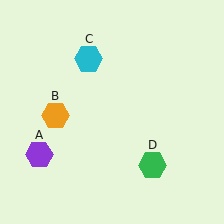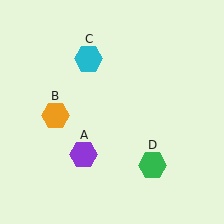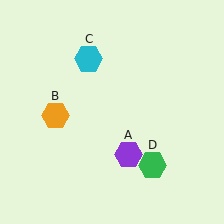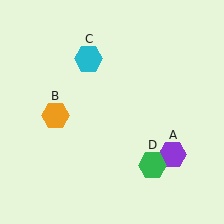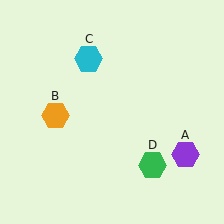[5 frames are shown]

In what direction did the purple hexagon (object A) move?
The purple hexagon (object A) moved right.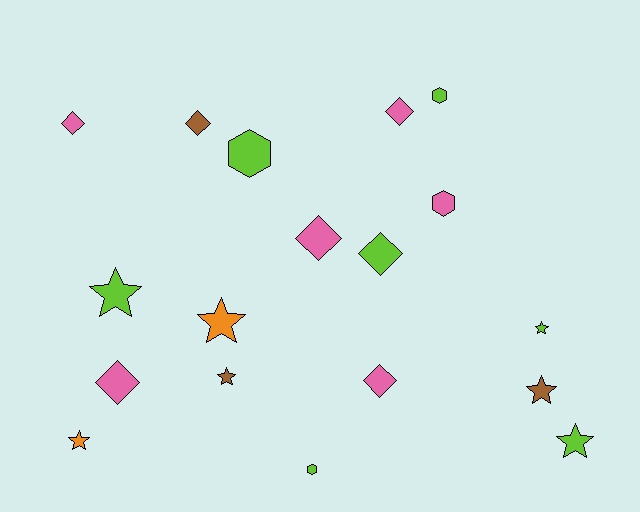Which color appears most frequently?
Lime, with 7 objects.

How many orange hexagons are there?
There are no orange hexagons.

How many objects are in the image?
There are 18 objects.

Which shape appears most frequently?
Star, with 7 objects.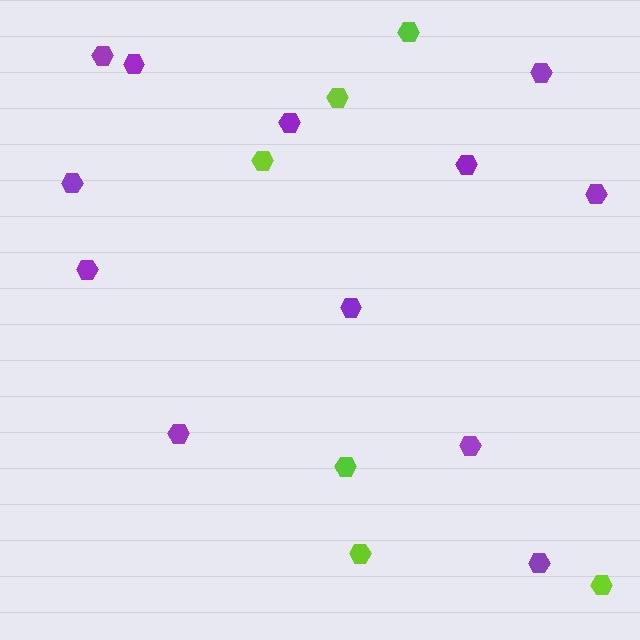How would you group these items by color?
There are 2 groups: one group of purple hexagons (12) and one group of lime hexagons (6).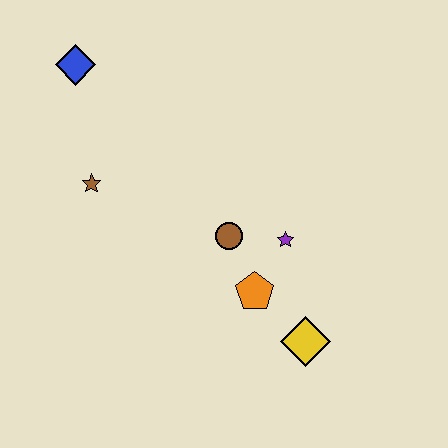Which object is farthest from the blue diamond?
The yellow diamond is farthest from the blue diamond.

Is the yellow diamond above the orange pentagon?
No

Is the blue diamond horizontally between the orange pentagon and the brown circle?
No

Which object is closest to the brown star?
The blue diamond is closest to the brown star.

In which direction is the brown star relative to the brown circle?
The brown star is to the left of the brown circle.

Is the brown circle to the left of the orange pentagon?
Yes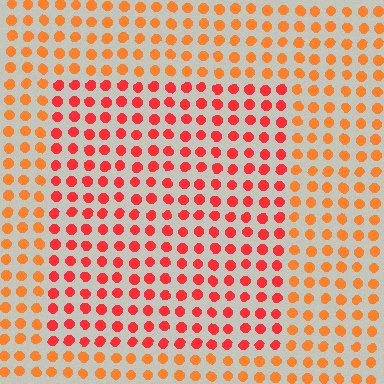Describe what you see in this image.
The image is filled with small orange elements in a uniform arrangement. A rectangle-shaped region is visible where the elements are tinted to a slightly different hue, forming a subtle color boundary.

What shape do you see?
I see a rectangle.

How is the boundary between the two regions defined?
The boundary is defined purely by a slight shift in hue (about 28 degrees). Spacing, size, and orientation are identical on both sides.